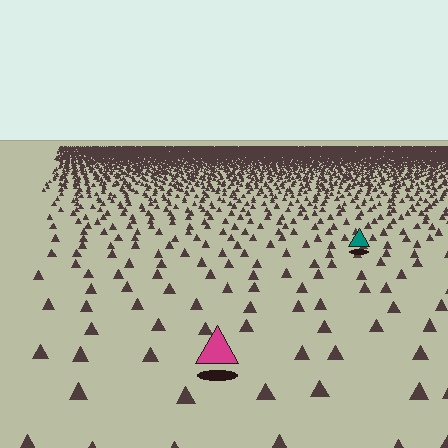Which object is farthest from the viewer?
The teal triangle is farthest from the viewer. It appears smaller and the ground texture around it is denser.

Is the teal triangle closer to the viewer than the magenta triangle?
No. The magenta triangle is closer — you can tell from the texture gradient: the ground texture is coarser near it.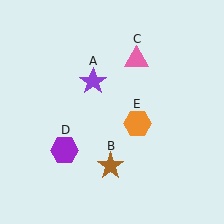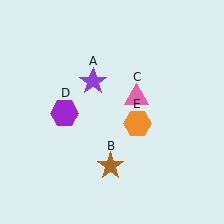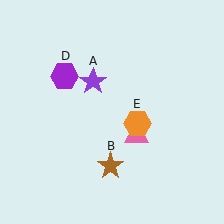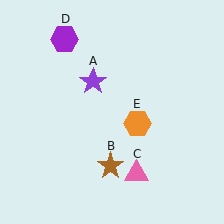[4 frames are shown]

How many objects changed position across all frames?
2 objects changed position: pink triangle (object C), purple hexagon (object D).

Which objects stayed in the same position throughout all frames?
Purple star (object A) and brown star (object B) and orange hexagon (object E) remained stationary.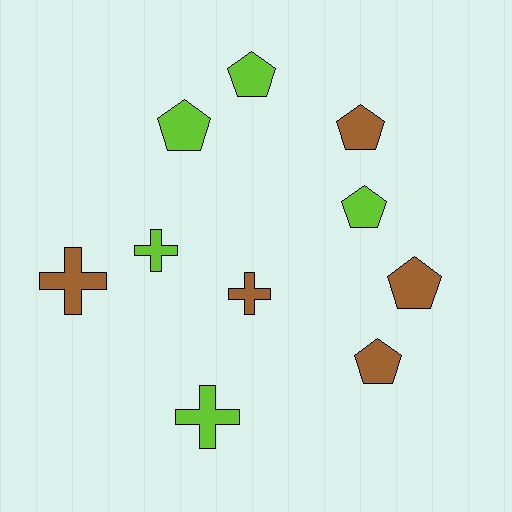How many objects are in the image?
There are 10 objects.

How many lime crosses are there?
There are 2 lime crosses.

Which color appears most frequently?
Brown, with 5 objects.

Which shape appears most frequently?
Pentagon, with 6 objects.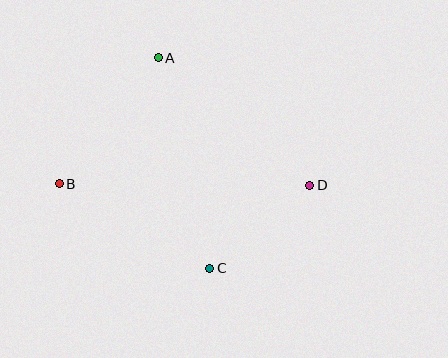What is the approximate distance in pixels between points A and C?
The distance between A and C is approximately 217 pixels.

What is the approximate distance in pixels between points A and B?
The distance between A and B is approximately 160 pixels.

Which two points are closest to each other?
Points C and D are closest to each other.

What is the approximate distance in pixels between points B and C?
The distance between B and C is approximately 172 pixels.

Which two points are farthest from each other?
Points B and D are farthest from each other.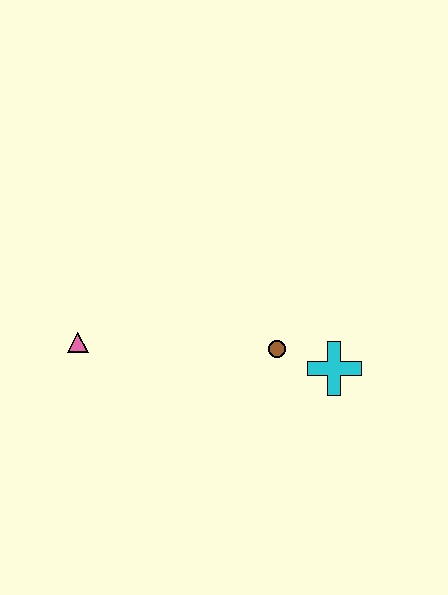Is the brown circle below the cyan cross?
No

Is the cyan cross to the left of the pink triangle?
No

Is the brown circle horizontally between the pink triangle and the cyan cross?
Yes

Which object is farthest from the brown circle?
The pink triangle is farthest from the brown circle.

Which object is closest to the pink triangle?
The brown circle is closest to the pink triangle.